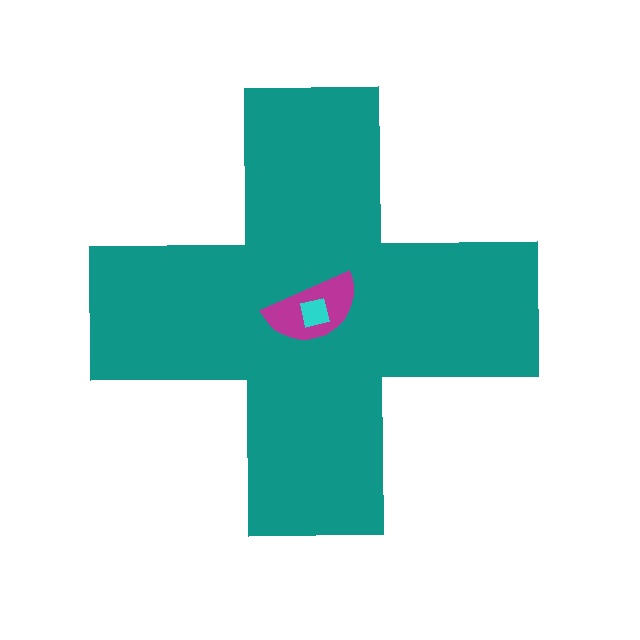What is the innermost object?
The cyan square.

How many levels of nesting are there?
3.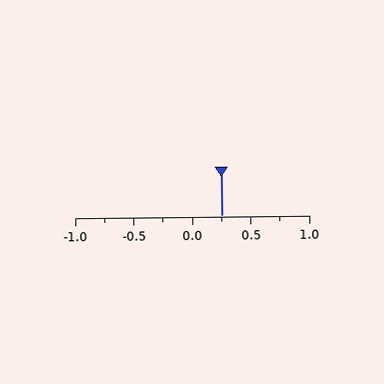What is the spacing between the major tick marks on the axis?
The major ticks are spaced 0.5 apart.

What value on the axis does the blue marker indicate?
The marker indicates approximately 0.25.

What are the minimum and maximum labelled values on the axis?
The axis runs from -1.0 to 1.0.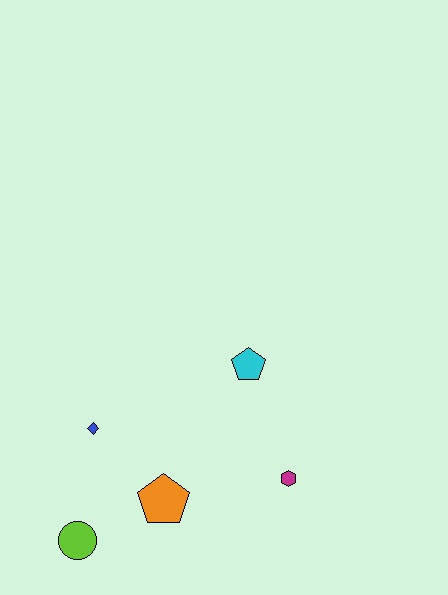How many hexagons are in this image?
There is 1 hexagon.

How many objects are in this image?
There are 5 objects.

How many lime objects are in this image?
There is 1 lime object.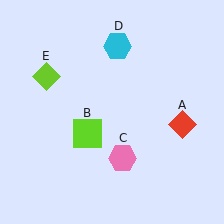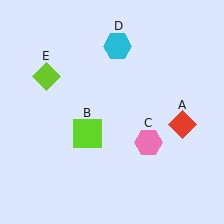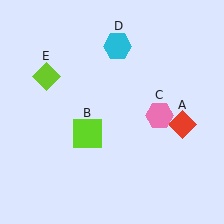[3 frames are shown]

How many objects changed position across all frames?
1 object changed position: pink hexagon (object C).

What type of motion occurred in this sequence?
The pink hexagon (object C) rotated counterclockwise around the center of the scene.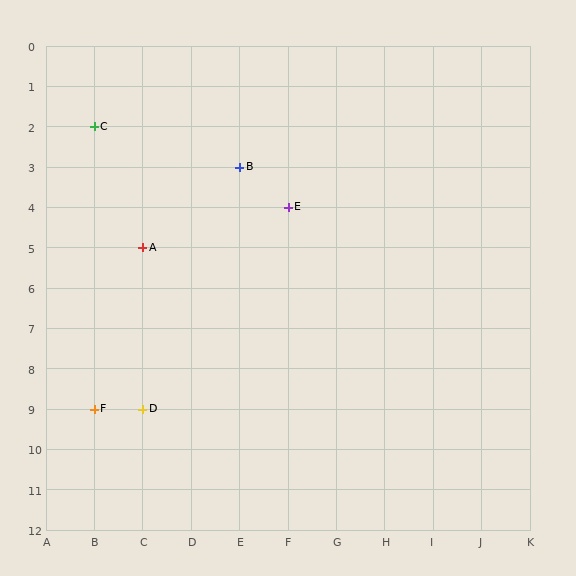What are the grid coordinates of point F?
Point F is at grid coordinates (B, 9).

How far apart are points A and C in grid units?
Points A and C are 1 column and 3 rows apart (about 3.2 grid units diagonally).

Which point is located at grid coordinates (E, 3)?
Point B is at (E, 3).